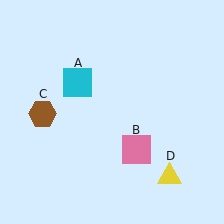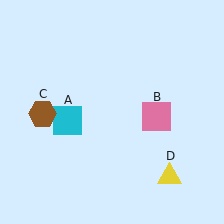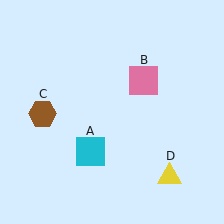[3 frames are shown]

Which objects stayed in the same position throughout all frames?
Brown hexagon (object C) and yellow triangle (object D) remained stationary.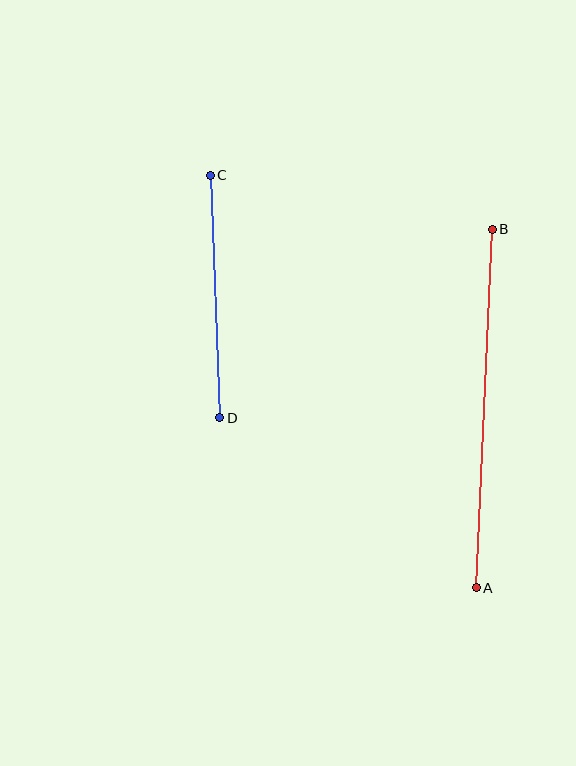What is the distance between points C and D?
The distance is approximately 243 pixels.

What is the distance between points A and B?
The distance is approximately 359 pixels.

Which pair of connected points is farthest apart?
Points A and B are farthest apart.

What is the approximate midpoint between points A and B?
The midpoint is at approximately (484, 409) pixels.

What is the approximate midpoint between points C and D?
The midpoint is at approximately (215, 296) pixels.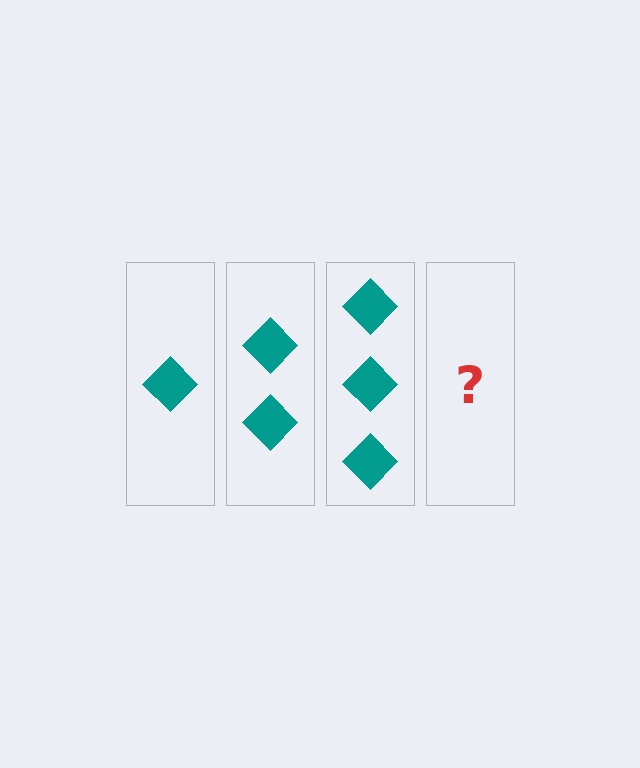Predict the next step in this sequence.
The next step is 4 diamonds.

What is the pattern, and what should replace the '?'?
The pattern is that each step adds one more diamond. The '?' should be 4 diamonds.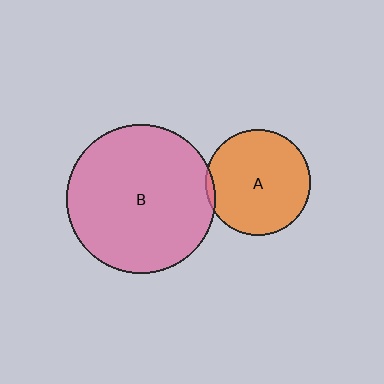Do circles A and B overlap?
Yes.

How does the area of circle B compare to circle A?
Approximately 2.0 times.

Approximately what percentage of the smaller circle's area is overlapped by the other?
Approximately 5%.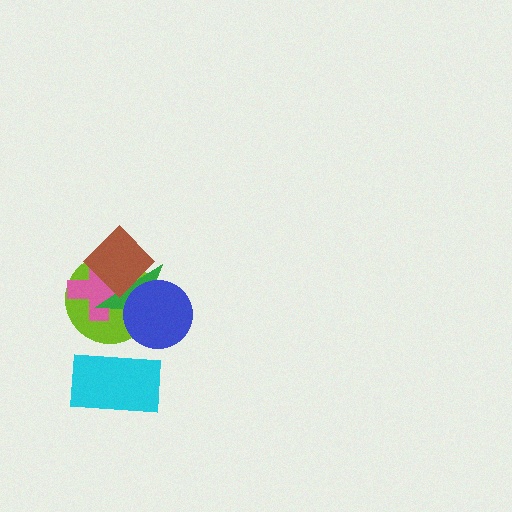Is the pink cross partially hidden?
Yes, it is partially covered by another shape.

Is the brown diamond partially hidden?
No, no other shape covers it.